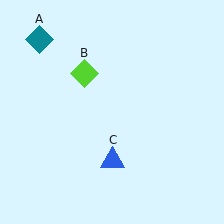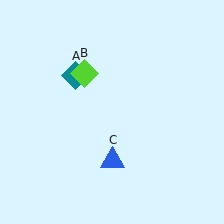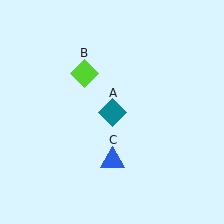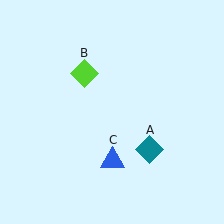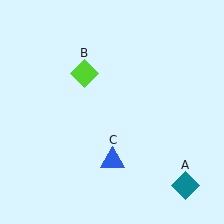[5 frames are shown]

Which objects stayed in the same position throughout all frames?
Lime diamond (object B) and blue triangle (object C) remained stationary.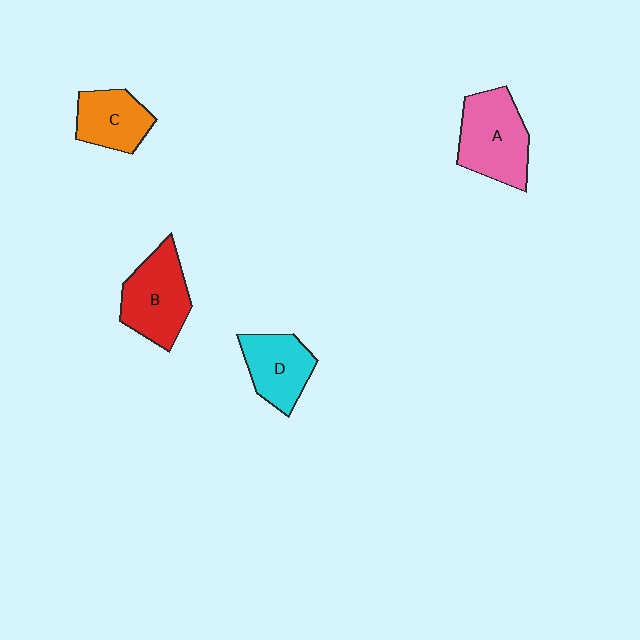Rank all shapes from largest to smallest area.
From largest to smallest: A (pink), B (red), D (cyan), C (orange).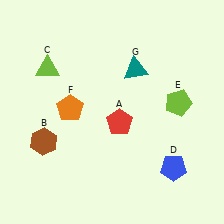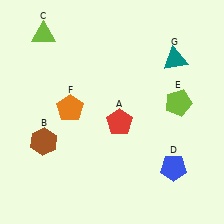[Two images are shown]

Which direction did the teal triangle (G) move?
The teal triangle (G) moved right.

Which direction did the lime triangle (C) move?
The lime triangle (C) moved up.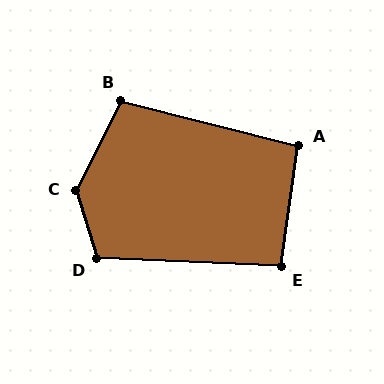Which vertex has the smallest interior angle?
E, at approximately 96 degrees.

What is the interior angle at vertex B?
Approximately 102 degrees (obtuse).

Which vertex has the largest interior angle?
C, at approximately 136 degrees.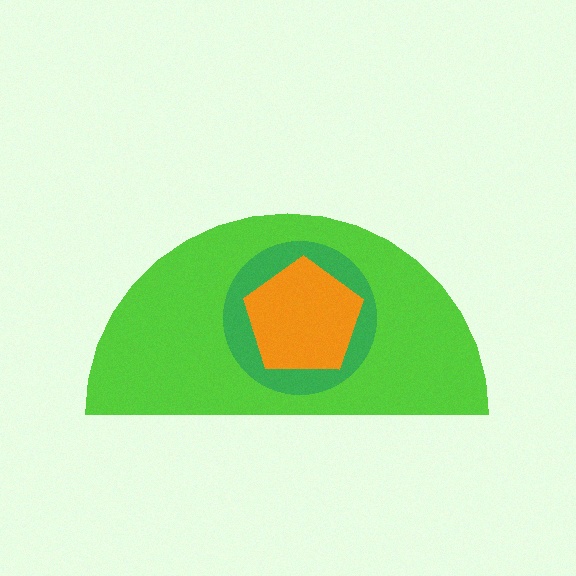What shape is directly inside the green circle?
The orange pentagon.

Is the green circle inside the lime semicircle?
Yes.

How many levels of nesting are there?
3.